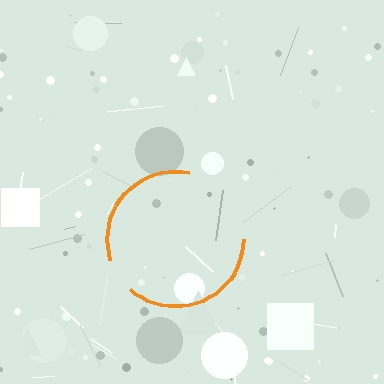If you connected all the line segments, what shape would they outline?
They would outline a circle.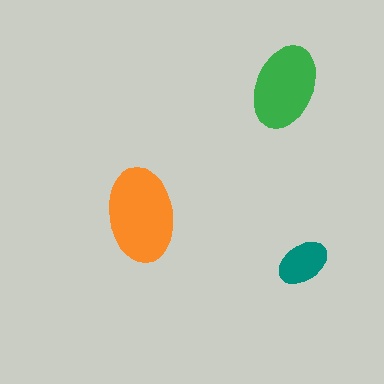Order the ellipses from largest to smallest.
the orange one, the green one, the teal one.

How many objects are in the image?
There are 3 objects in the image.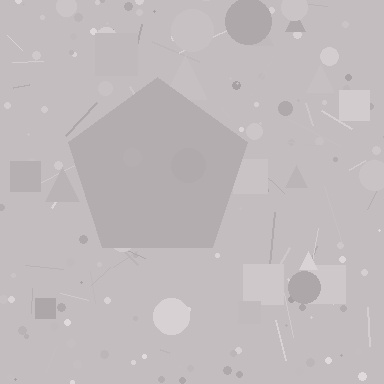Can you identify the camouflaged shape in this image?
The camouflaged shape is a pentagon.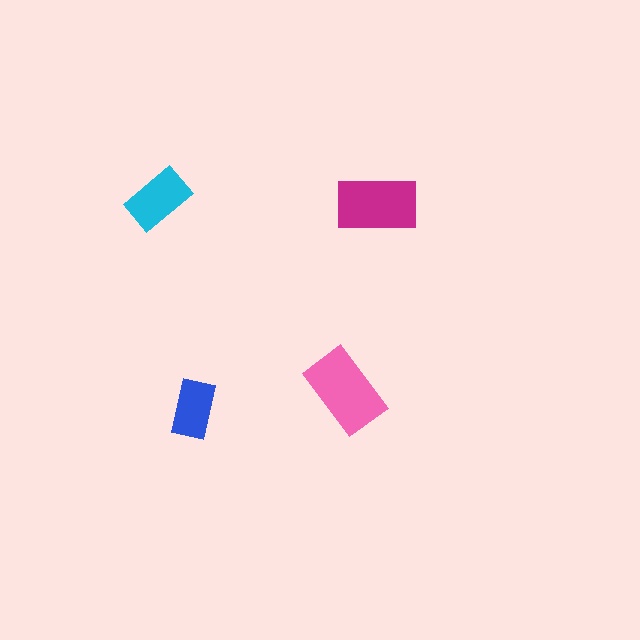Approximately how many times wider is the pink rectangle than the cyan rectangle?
About 1.5 times wider.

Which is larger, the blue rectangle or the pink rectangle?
The pink one.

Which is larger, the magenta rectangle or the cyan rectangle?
The magenta one.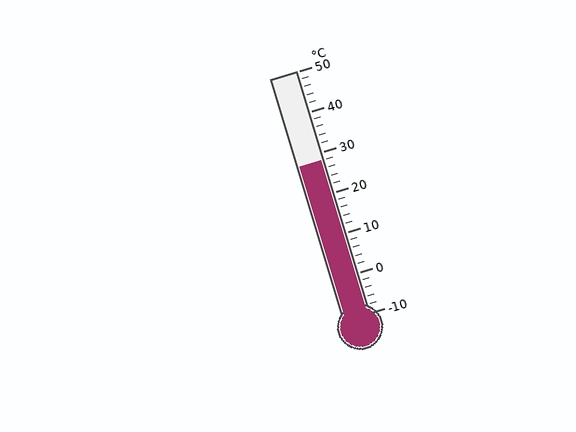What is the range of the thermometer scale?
The thermometer scale ranges from -10°C to 50°C.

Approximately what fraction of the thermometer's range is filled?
The thermometer is filled to approximately 65% of its range.